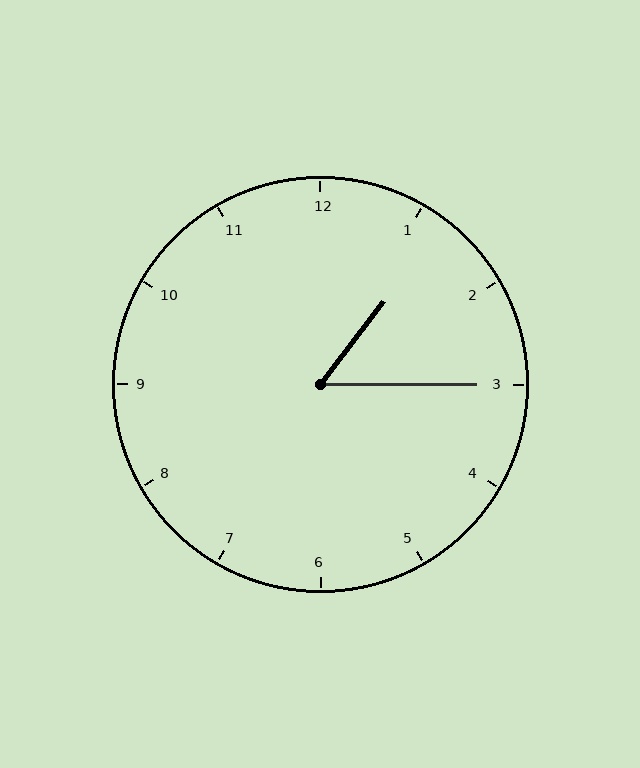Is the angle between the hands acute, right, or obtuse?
It is acute.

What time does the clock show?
1:15.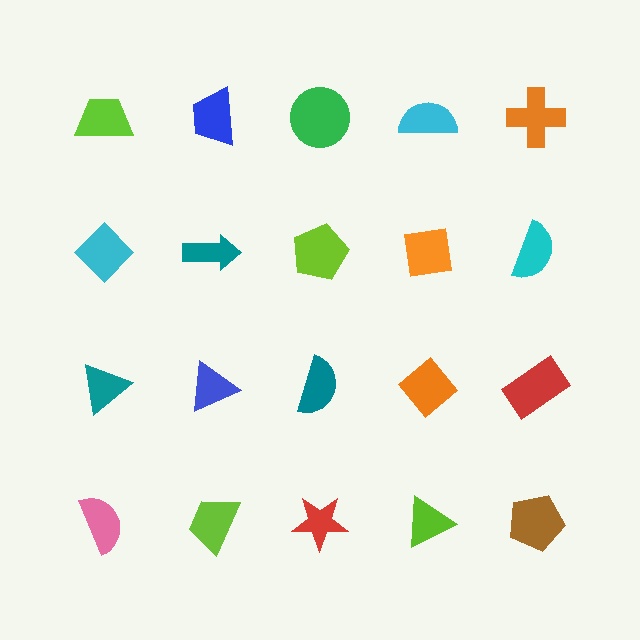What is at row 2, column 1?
A cyan diamond.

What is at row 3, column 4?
An orange diamond.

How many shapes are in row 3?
5 shapes.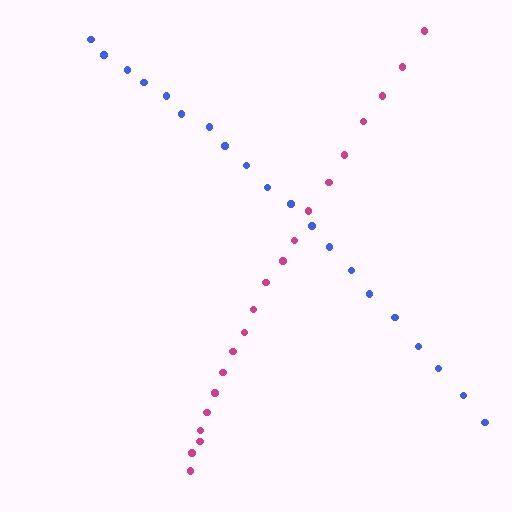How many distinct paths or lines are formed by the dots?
There are 2 distinct paths.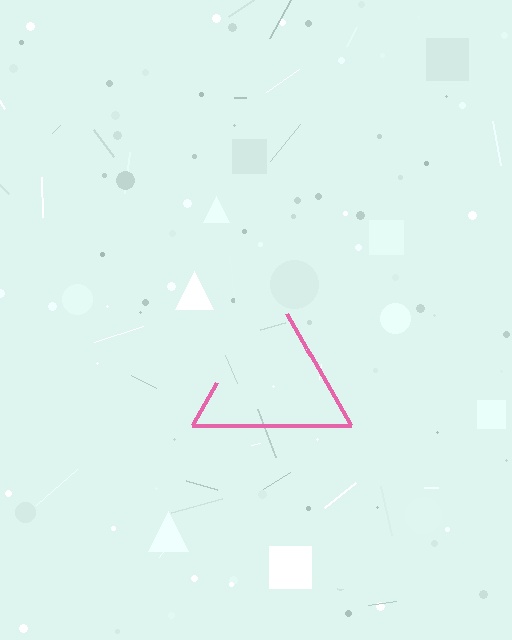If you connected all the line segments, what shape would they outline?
They would outline a triangle.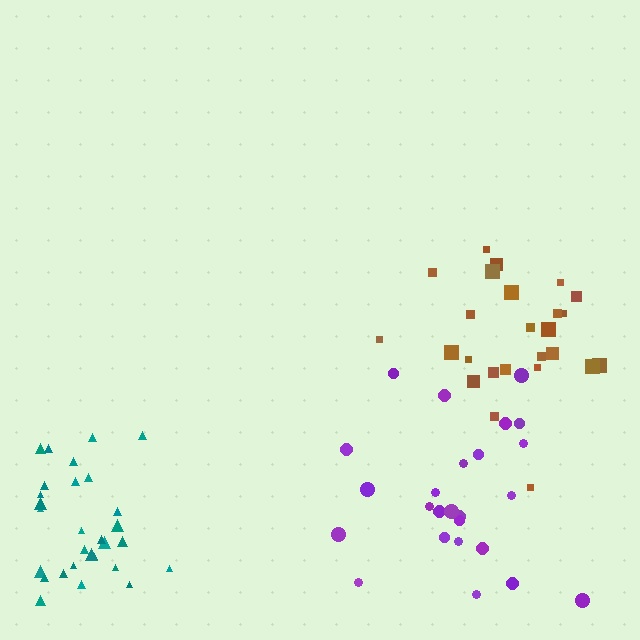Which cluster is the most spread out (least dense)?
Purple.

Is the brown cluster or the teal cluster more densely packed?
Teal.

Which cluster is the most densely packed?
Teal.